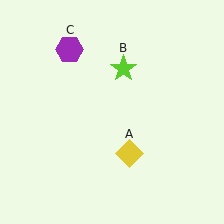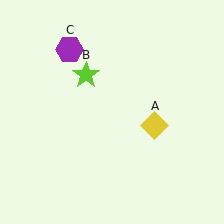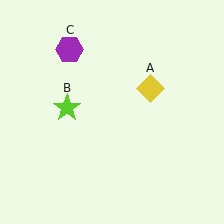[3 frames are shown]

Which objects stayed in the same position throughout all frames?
Purple hexagon (object C) remained stationary.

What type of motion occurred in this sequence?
The yellow diamond (object A), lime star (object B) rotated counterclockwise around the center of the scene.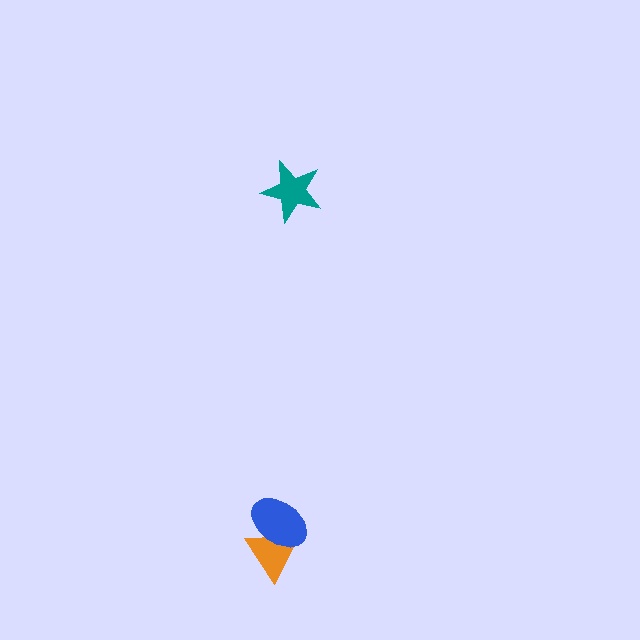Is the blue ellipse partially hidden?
No, no other shape covers it.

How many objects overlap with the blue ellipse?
1 object overlaps with the blue ellipse.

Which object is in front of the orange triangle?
The blue ellipse is in front of the orange triangle.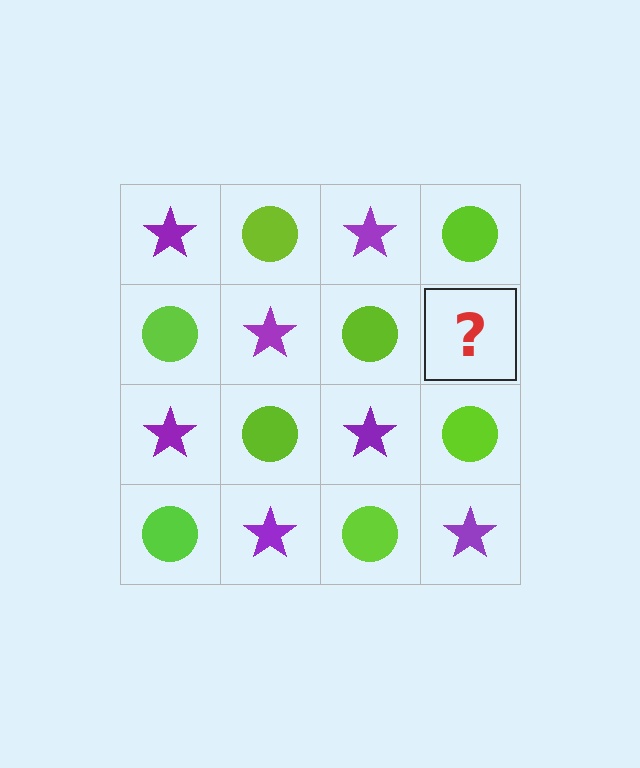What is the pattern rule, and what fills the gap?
The rule is that it alternates purple star and lime circle in a checkerboard pattern. The gap should be filled with a purple star.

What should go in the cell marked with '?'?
The missing cell should contain a purple star.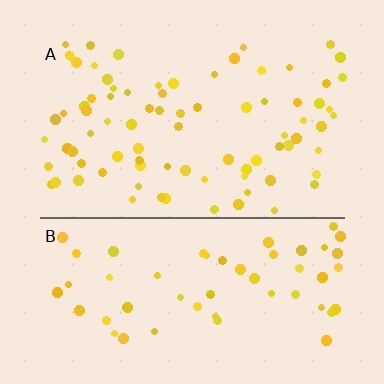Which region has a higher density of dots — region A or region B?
A (the top).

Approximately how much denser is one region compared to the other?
Approximately 1.4× — region A over region B.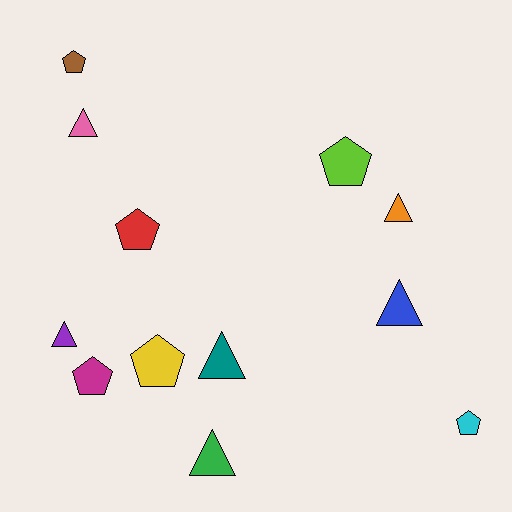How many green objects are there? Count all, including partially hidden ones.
There is 1 green object.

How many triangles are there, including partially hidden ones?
There are 6 triangles.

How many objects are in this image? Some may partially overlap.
There are 12 objects.